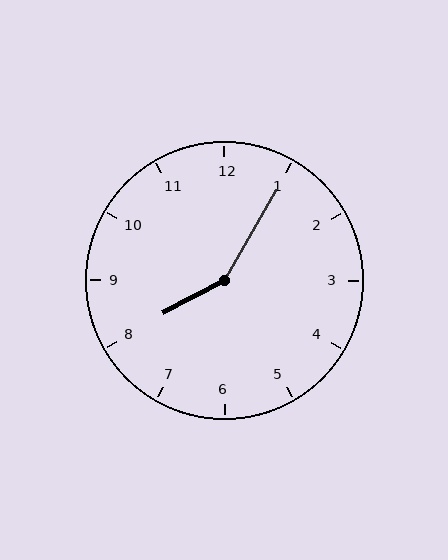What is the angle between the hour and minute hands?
Approximately 148 degrees.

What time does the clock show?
8:05.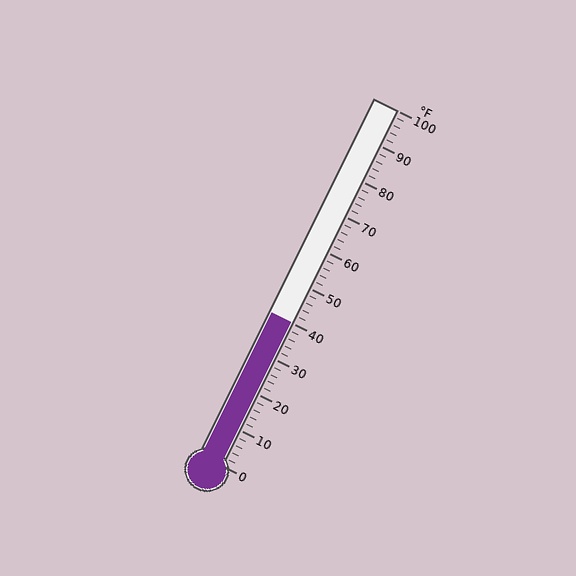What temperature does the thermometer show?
The thermometer shows approximately 40°F.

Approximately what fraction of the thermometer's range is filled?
The thermometer is filled to approximately 40% of its range.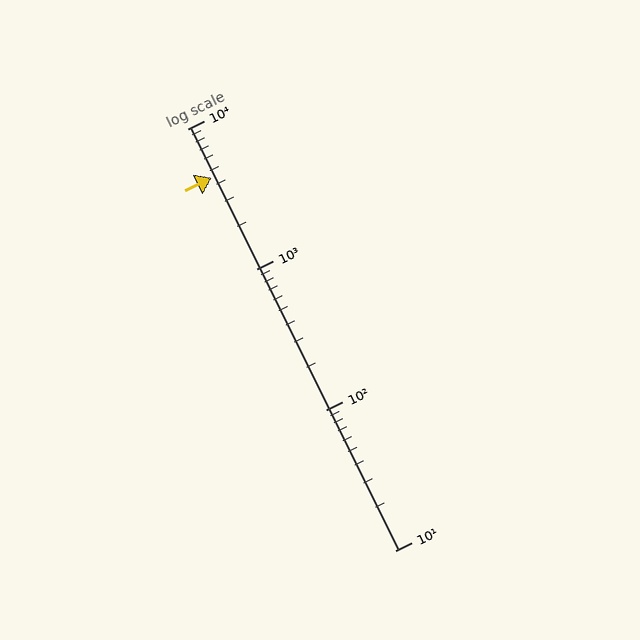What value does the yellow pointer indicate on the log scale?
The pointer indicates approximately 4500.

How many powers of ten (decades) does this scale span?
The scale spans 3 decades, from 10 to 10000.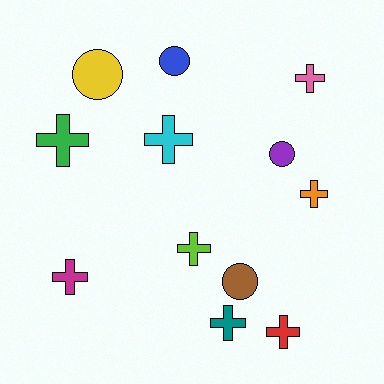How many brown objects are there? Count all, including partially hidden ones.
There is 1 brown object.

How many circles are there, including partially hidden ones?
There are 4 circles.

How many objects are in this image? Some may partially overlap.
There are 12 objects.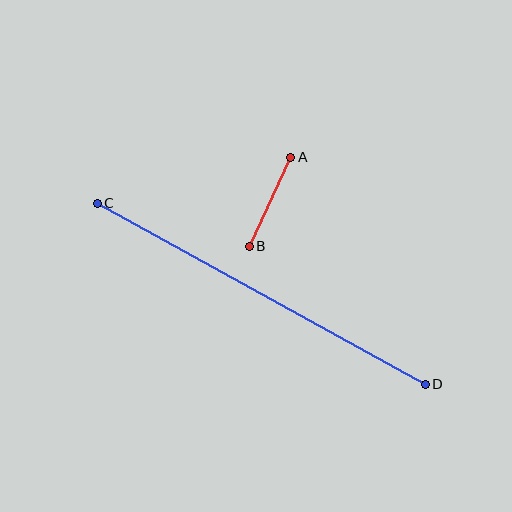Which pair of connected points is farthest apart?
Points C and D are farthest apart.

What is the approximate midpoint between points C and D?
The midpoint is at approximately (261, 294) pixels.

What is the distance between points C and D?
The distance is approximately 375 pixels.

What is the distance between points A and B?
The distance is approximately 98 pixels.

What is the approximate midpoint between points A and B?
The midpoint is at approximately (270, 202) pixels.